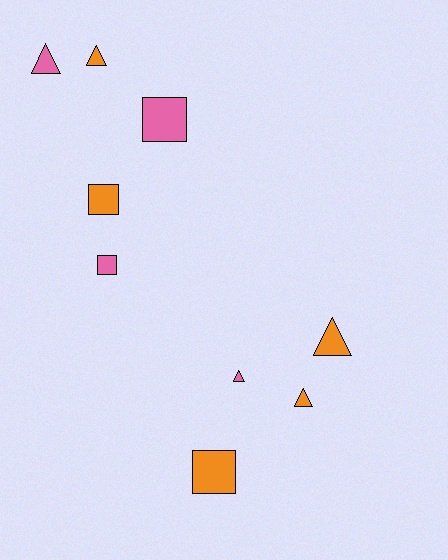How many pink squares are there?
There are 2 pink squares.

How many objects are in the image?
There are 9 objects.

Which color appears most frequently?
Orange, with 5 objects.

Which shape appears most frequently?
Triangle, with 5 objects.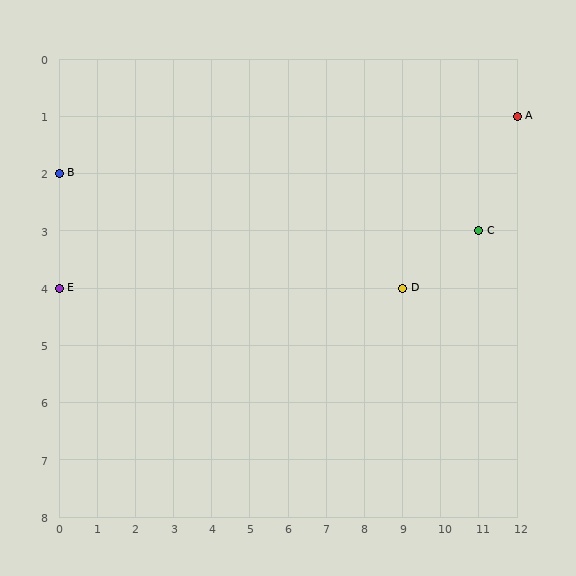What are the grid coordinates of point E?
Point E is at grid coordinates (0, 4).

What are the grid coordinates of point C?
Point C is at grid coordinates (11, 3).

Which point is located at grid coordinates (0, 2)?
Point B is at (0, 2).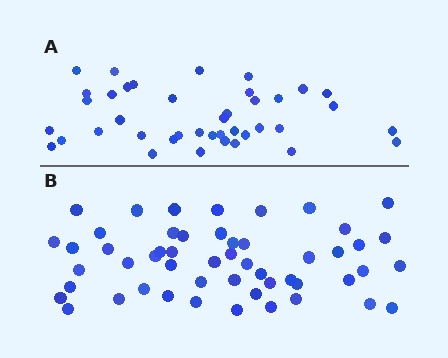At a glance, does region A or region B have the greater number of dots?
Region B (the bottom region) has more dots.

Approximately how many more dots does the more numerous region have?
Region B has roughly 12 or so more dots than region A.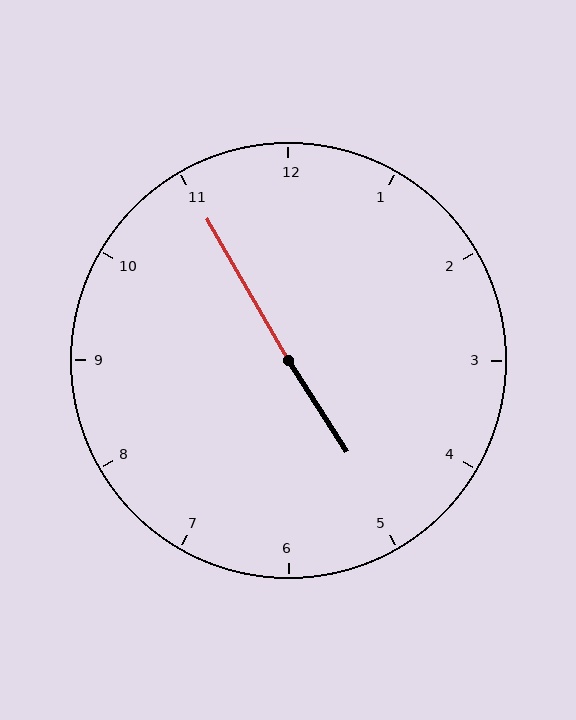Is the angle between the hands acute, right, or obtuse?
It is obtuse.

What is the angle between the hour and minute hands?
Approximately 178 degrees.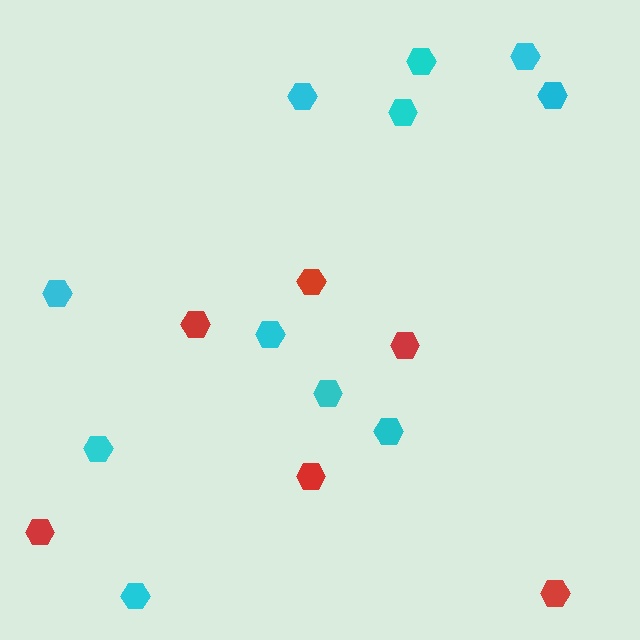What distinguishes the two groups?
There are 2 groups: one group of red hexagons (6) and one group of cyan hexagons (11).